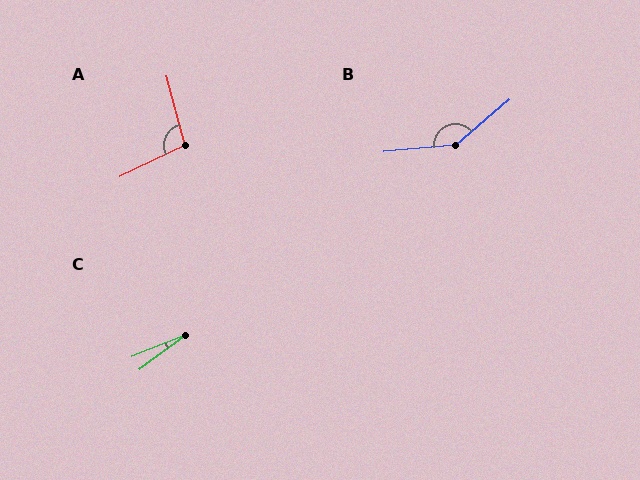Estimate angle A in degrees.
Approximately 101 degrees.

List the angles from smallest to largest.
C (15°), A (101°), B (145°).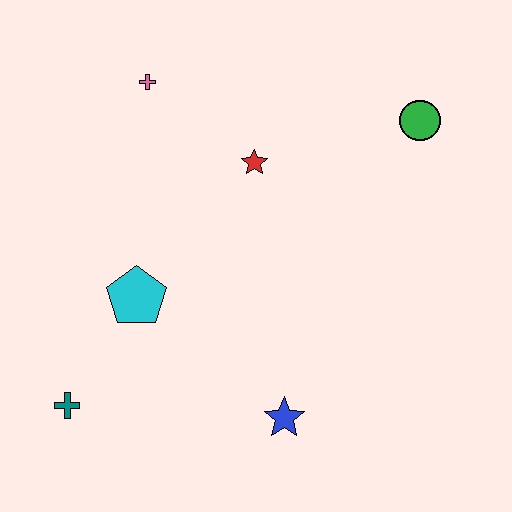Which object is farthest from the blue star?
The pink cross is farthest from the blue star.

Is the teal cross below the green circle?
Yes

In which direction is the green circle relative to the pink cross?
The green circle is to the right of the pink cross.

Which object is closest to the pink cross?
The red star is closest to the pink cross.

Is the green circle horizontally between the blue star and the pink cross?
No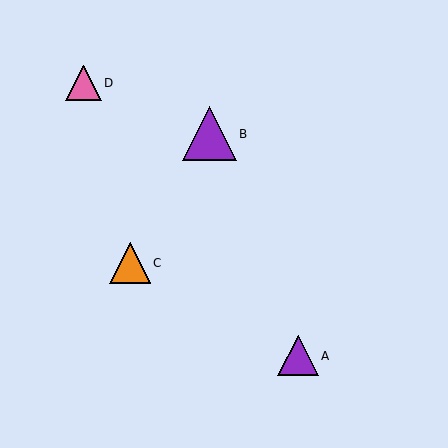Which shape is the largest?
The purple triangle (labeled B) is the largest.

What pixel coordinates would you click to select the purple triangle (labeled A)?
Click at (298, 356) to select the purple triangle A.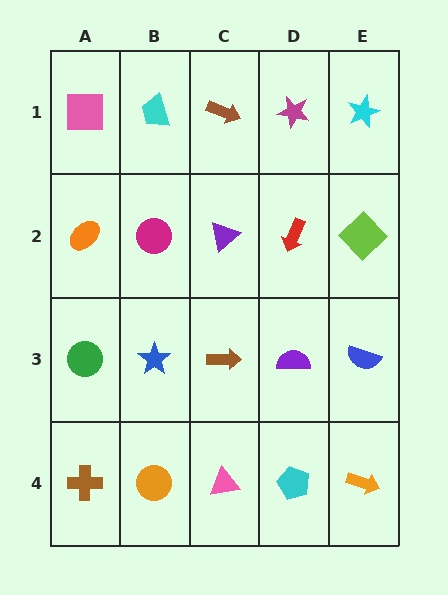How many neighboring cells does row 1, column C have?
3.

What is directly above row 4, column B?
A blue star.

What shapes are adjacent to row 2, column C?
A brown arrow (row 1, column C), a brown arrow (row 3, column C), a magenta circle (row 2, column B), a red arrow (row 2, column D).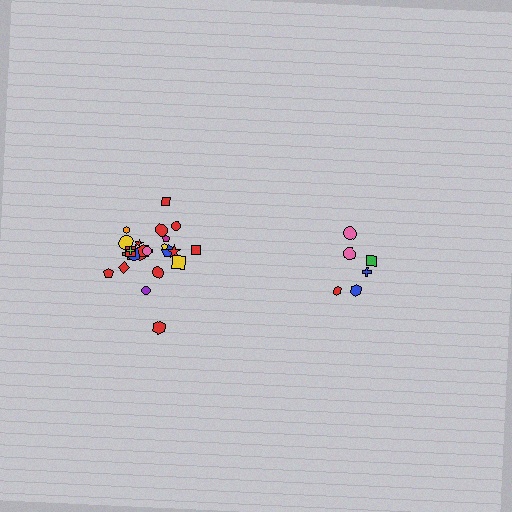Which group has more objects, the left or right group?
The left group.